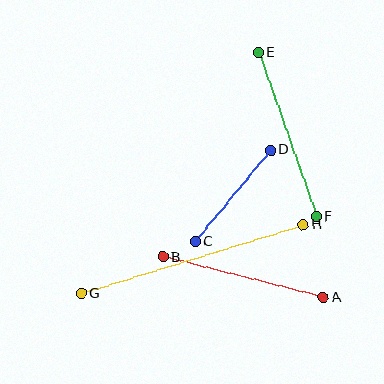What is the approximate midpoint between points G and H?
The midpoint is at approximately (192, 259) pixels.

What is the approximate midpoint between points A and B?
The midpoint is at approximately (243, 277) pixels.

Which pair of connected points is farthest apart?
Points G and H are farthest apart.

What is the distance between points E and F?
The distance is approximately 174 pixels.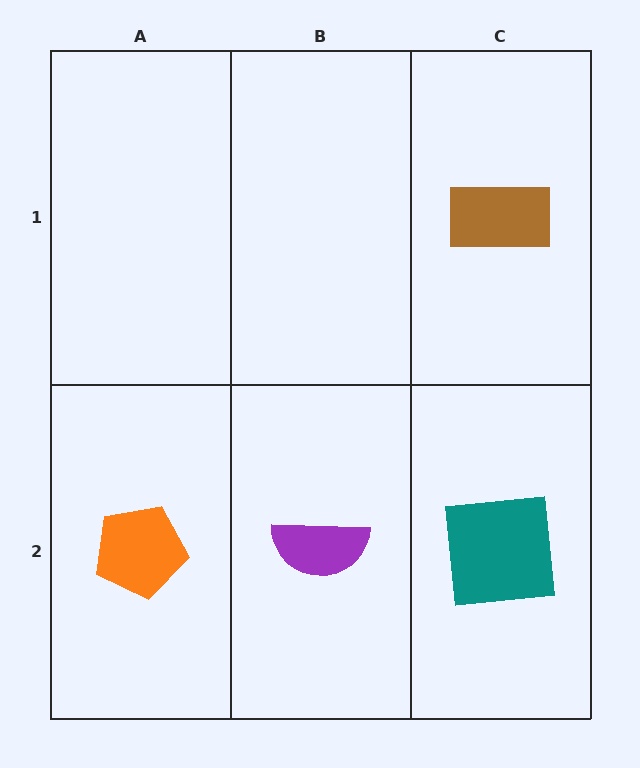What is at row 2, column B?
A purple semicircle.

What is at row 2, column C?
A teal square.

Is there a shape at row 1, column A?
No, that cell is empty.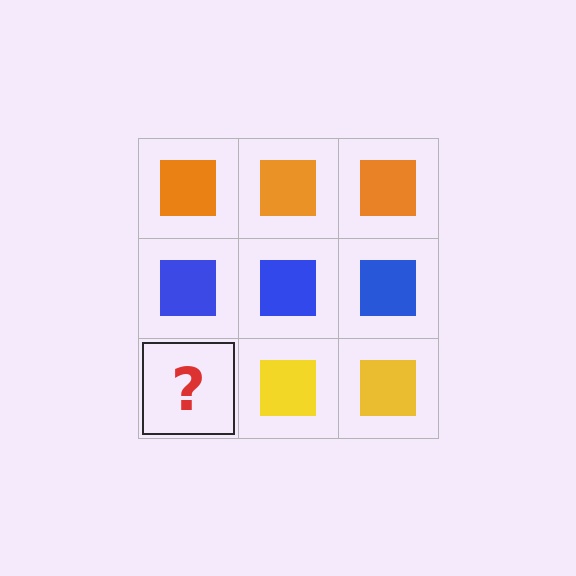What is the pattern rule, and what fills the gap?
The rule is that each row has a consistent color. The gap should be filled with a yellow square.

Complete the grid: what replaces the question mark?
The question mark should be replaced with a yellow square.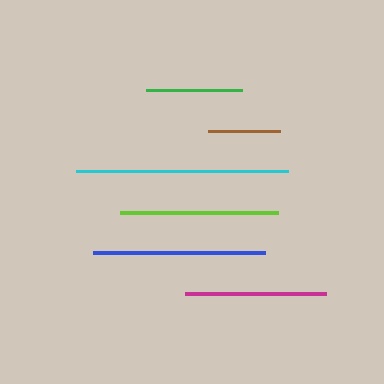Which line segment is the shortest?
The brown line is the shortest at approximately 72 pixels.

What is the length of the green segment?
The green segment is approximately 96 pixels long.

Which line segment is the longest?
The cyan line is the longest at approximately 213 pixels.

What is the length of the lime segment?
The lime segment is approximately 157 pixels long.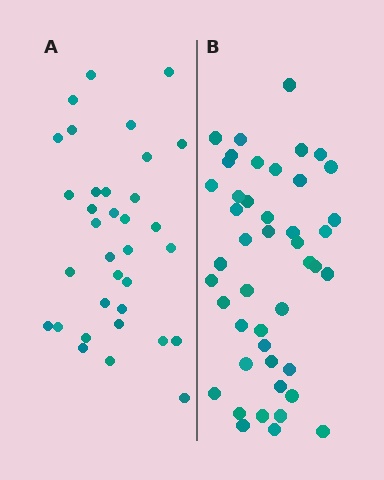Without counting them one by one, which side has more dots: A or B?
Region B (the right region) has more dots.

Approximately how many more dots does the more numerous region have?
Region B has roughly 12 or so more dots than region A.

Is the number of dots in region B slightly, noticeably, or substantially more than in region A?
Region B has noticeably more, but not dramatically so. The ratio is roughly 1.3 to 1.